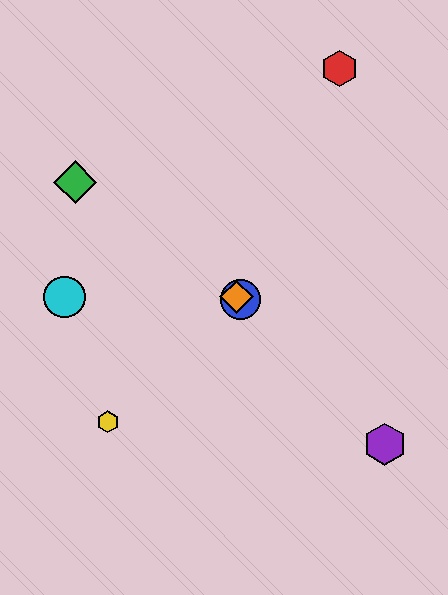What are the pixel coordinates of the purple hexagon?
The purple hexagon is at (385, 444).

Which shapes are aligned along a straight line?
The blue circle, the green diamond, the orange diamond are aligned along a straight line.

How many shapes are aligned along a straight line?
3 shapes (the blue circle, the green diamond, the orange diamond) are aligned along a straight line.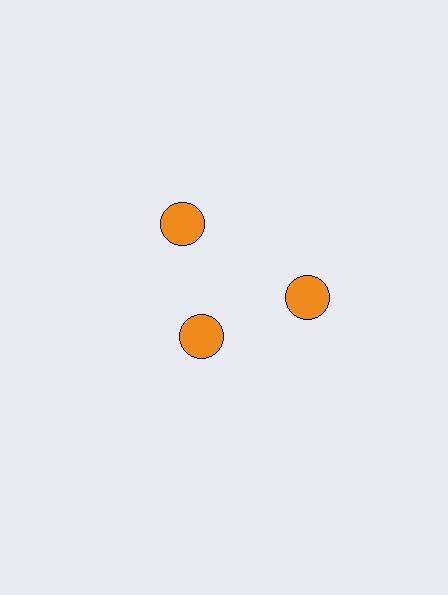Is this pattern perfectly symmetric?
No. The 3 orange circles are arranged in a ring, but one element near the 7 o'clock position is pulled inward toward the center, breaking the 3-fold rotational symmetry.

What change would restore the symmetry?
The symmetry would be restored by moving it outward, back onto the ring so that all 3 circles sit at equal angles and equal distance from the center.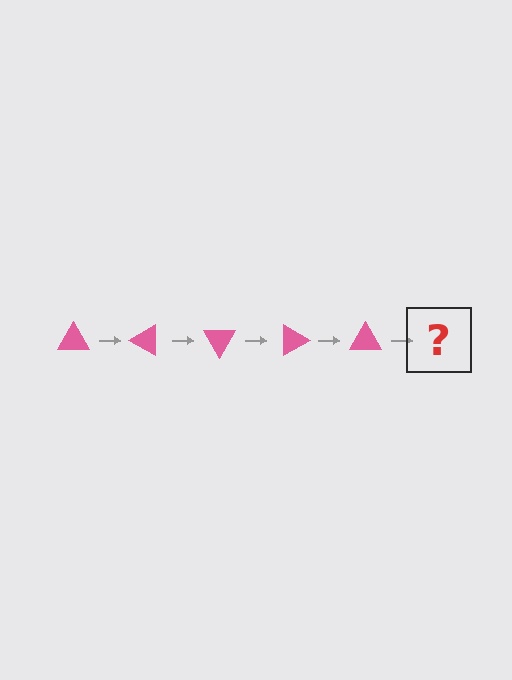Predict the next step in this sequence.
The next step is a pink triangle rotated 150 degrees.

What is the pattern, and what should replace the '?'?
The pattern is that the triangle rotates 30 degrees each step. The '?' should be a pink triangle rotated 150 degrees.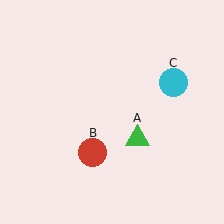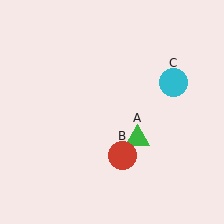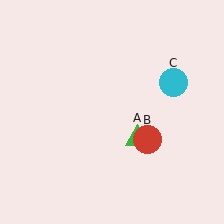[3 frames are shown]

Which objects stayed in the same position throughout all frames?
Green triangle (object A) and cyan circle (object C) remained stationary.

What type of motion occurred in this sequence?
The red circle (object B) rotated counterclockwise around the center of the scene.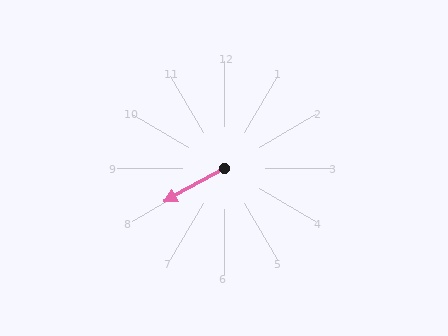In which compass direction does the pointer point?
Southwest.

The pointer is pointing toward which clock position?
Roughly 8 o'clock.